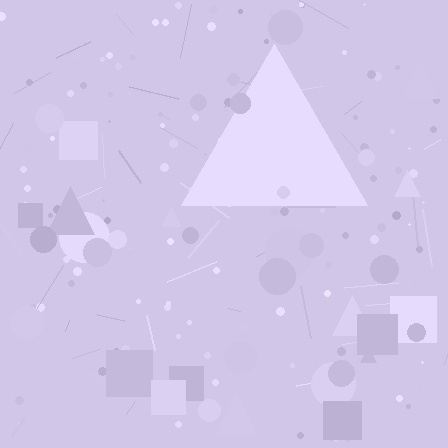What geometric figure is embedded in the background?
A triangle is embedded in the background.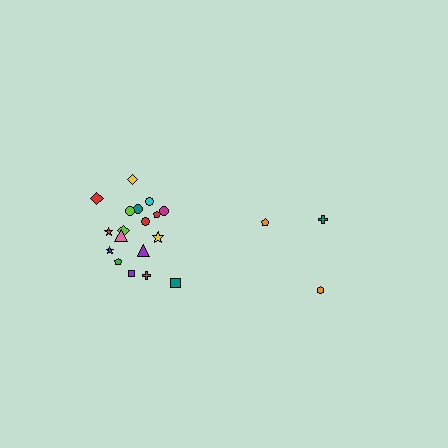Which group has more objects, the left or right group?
The left group.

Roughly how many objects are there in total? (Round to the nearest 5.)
Roughly 20 objects in total.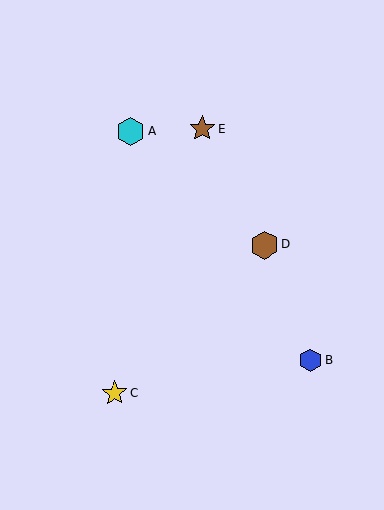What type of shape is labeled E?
Shape E is a brown star.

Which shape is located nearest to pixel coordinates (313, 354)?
The blue hexagon (labeled B) at (310, 360) is nearest to that location.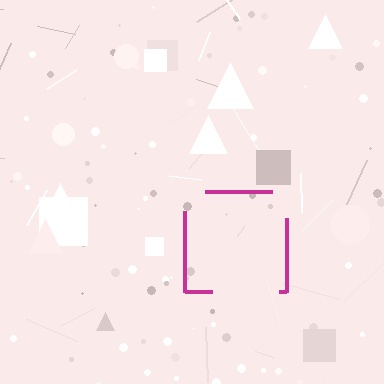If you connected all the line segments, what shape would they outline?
They would outline a square.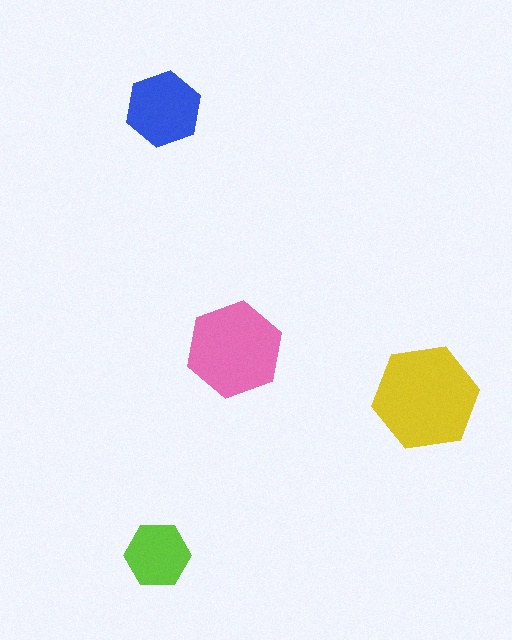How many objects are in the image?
There are 4 objects in the image.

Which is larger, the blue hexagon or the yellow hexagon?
The yellow one.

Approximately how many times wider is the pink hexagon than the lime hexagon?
About 1.5 times wider.